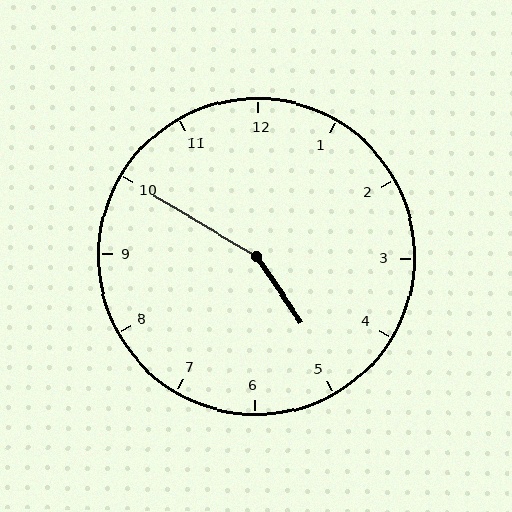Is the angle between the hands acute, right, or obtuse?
It is obtuse.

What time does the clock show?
4:50.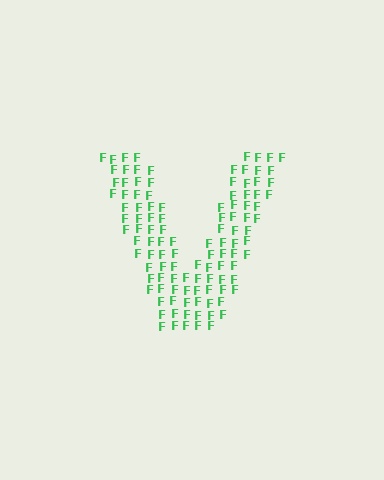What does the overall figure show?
The overall figure shows the letter V.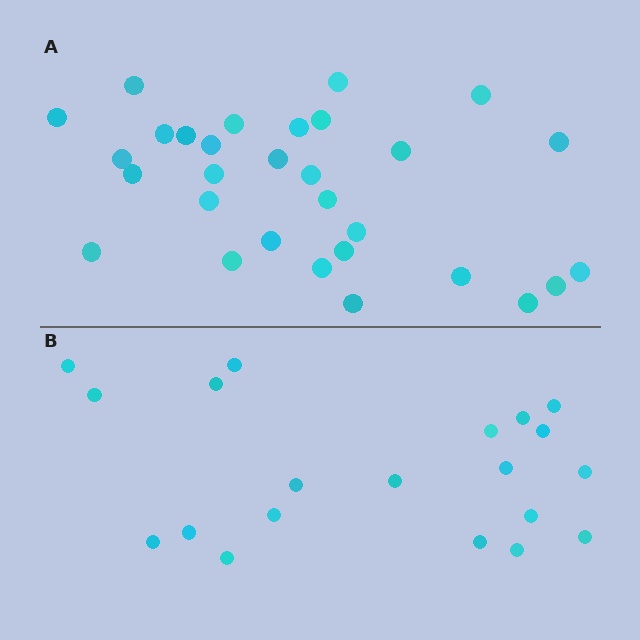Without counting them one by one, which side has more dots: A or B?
Region A (the top region) has more dots.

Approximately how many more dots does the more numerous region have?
Region A has roughly 10 or so more dots than region B.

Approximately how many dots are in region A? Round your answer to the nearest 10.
About 30 dots.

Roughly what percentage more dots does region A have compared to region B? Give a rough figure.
About 50% more.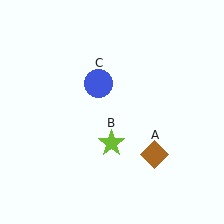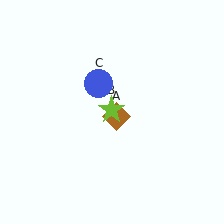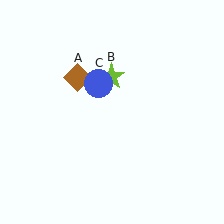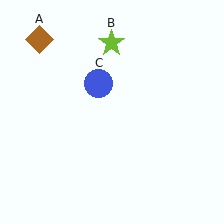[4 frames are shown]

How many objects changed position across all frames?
2 objects changed position: brown diamond (object A), lime star (object B).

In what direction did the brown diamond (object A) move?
The brown diamond (object A) moved up and to the left.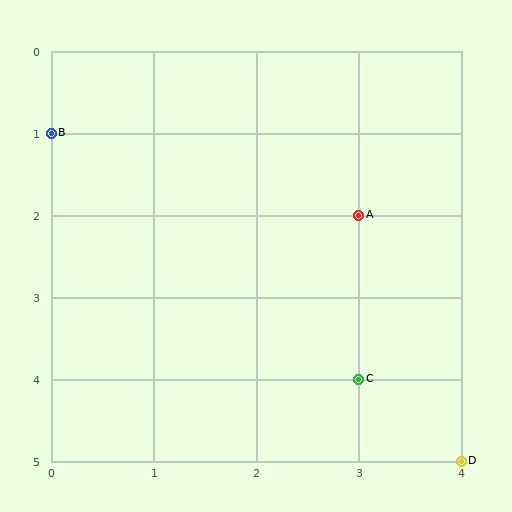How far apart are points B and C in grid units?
Points B and C are 3 columns and 3 rows apart (about 4.2 grid units diagonally).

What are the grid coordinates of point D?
Point D is at grid coordinates (4, 5).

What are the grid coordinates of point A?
Point A is at grid coordinates (3, 2).